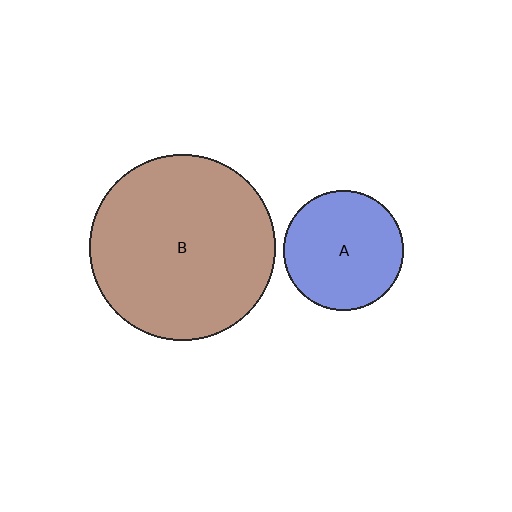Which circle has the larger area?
Circle B (brown).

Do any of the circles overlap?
No, none of the circles overlap.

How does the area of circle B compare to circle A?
Approximately 2.4 times.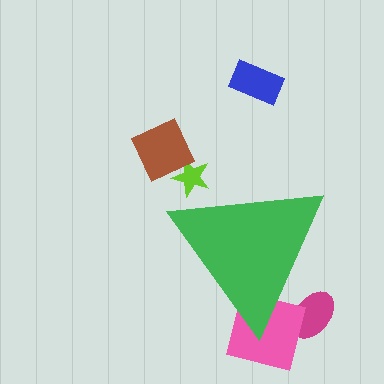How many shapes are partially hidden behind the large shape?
3 shapes are partially hidden.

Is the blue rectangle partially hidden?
No, the blue rectangle is fully visible.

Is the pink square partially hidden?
Yes, the pink square is partially hidden behind the green triangle.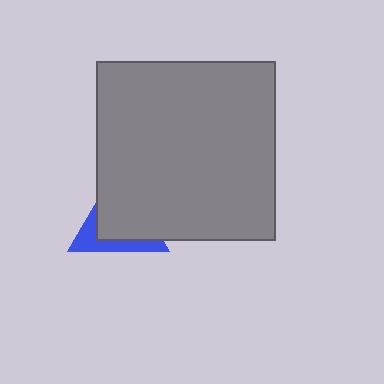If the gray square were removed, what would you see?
You would see the complete blue triangle.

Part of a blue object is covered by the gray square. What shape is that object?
It is a triangle.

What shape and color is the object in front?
The object in front is a gray square.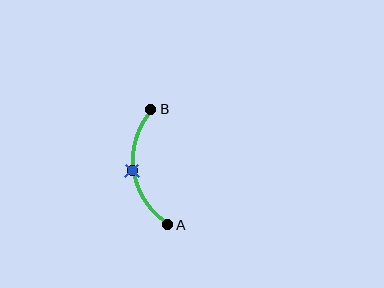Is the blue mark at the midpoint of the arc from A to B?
Yes. The blue mark lies on the arc at equal arc-length from both A and B — it is the arc midpoint.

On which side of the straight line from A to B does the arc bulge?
The arc bulges to the left of the straight line connecting A and B.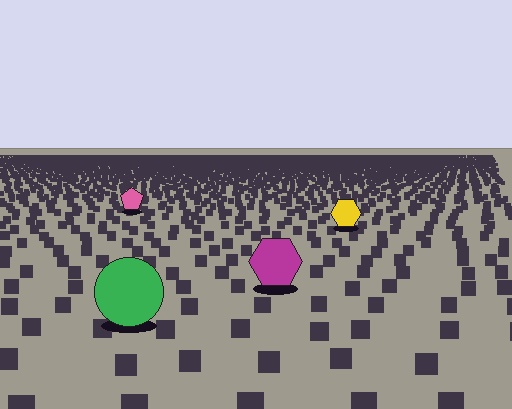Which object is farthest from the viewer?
The pink pentagon is farthest from the viewer. It appears smaller and the ground texture around it is denser.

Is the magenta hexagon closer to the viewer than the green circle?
No. The green circle is closer — you can tell from the texture gradient: the ground texture is coarser near it.